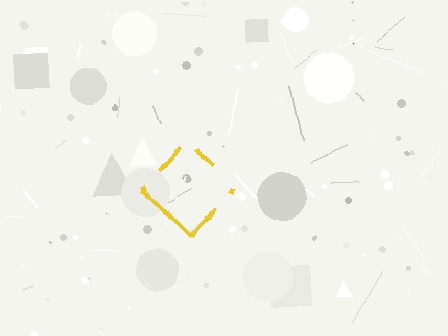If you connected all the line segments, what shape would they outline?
They would outline a diamond.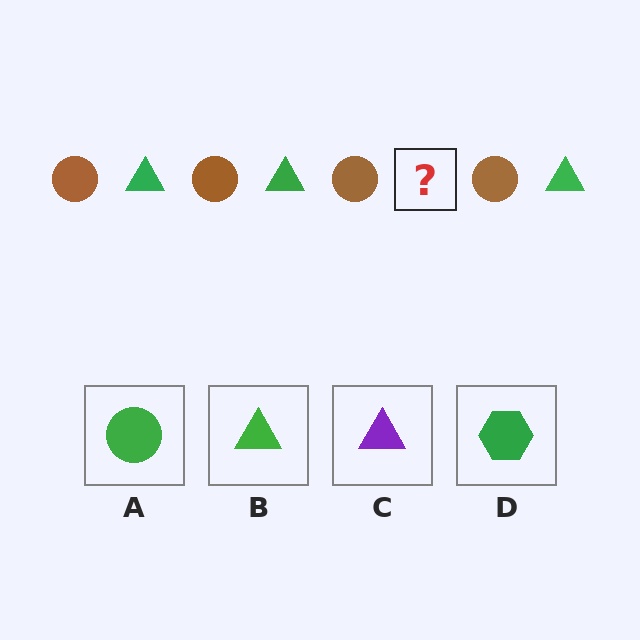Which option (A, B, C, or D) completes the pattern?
B.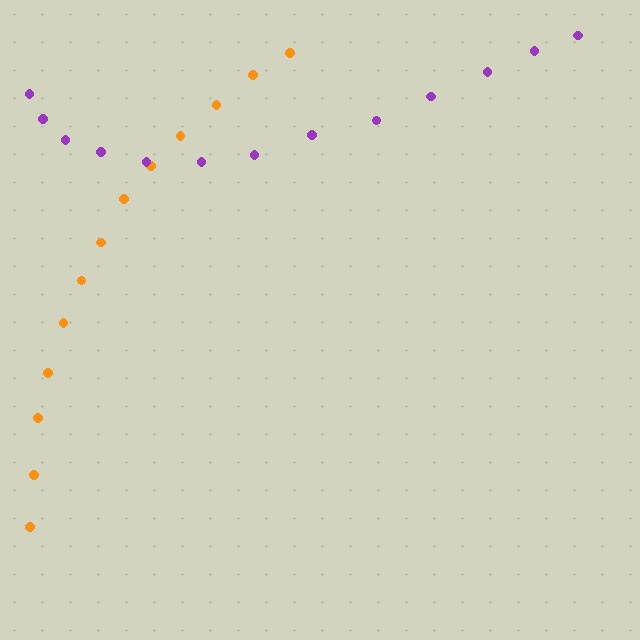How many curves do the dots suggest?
There are 2 distinct paths.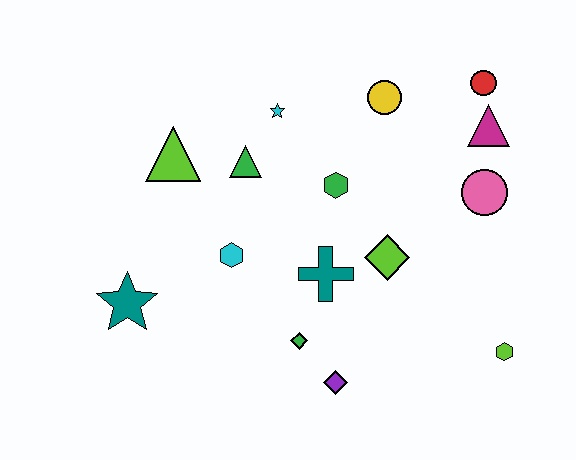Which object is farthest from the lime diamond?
The teal star is farthest from the lime diamond.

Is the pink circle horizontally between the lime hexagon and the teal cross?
Yes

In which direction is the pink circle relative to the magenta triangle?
The pink circle is below the magenta triangle.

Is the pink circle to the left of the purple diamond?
No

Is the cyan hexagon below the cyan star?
Yes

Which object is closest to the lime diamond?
The teal cross is closest to the lime diamond.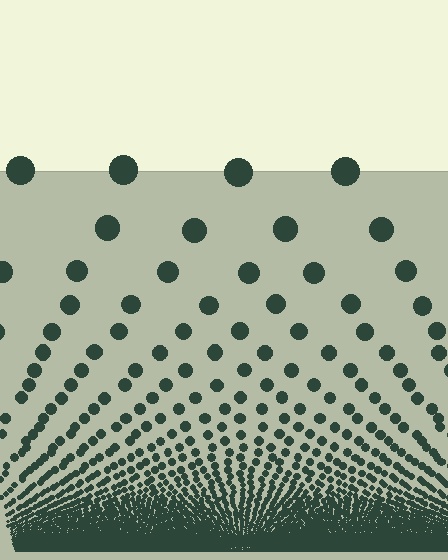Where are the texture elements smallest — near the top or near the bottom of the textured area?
Near the bottom.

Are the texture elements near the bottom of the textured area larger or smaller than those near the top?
Smaller. The gradient is inverted — elements near the bottom are smaller and denser.